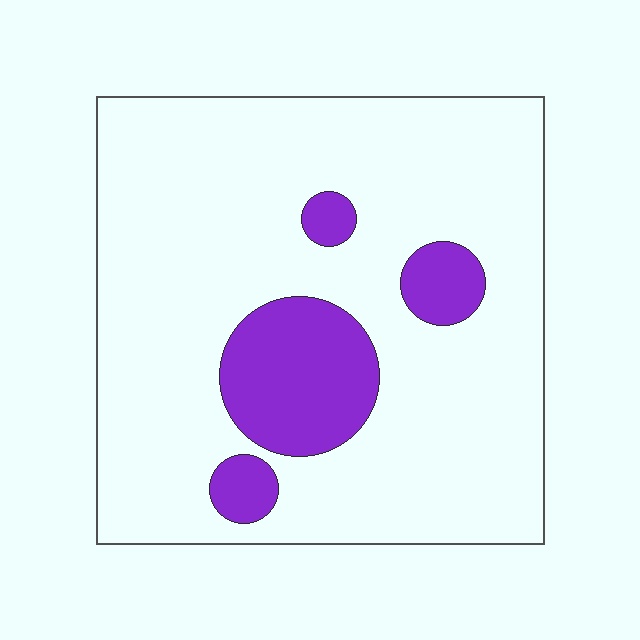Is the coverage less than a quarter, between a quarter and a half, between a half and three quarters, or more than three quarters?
Less than a quarter.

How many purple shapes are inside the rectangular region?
4.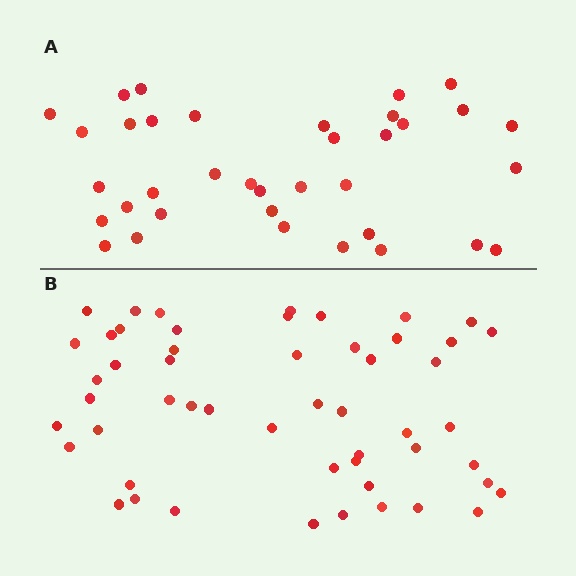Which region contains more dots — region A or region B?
Region B (the bottom region) has more dots.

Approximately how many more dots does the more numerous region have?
Region B has approximately 15 more dots than region A.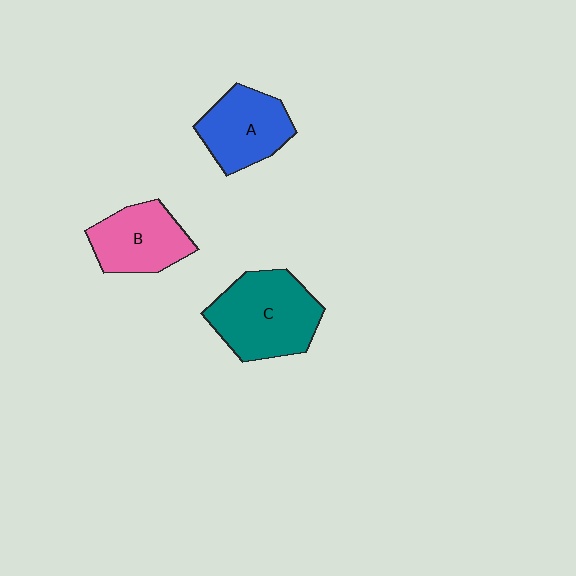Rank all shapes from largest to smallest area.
From largest to smallest: C (teal), A (blue), B (pink).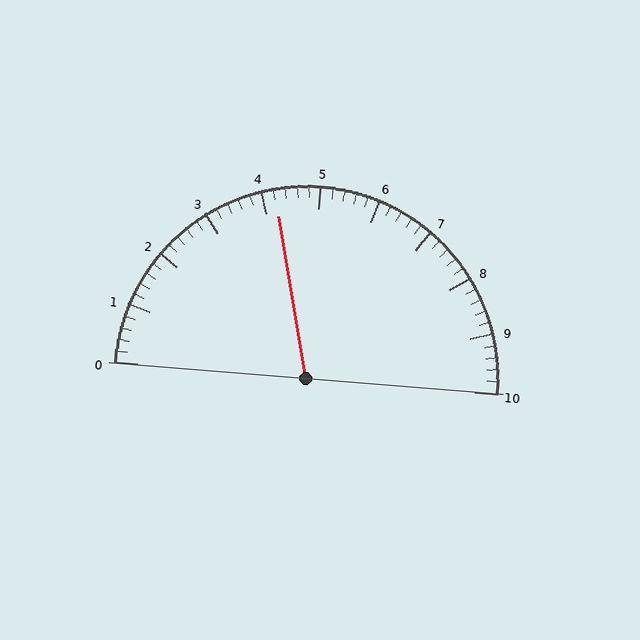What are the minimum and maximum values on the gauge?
The gauge ranges from 0 to 10.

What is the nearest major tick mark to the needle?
The nearest major tick mark is 4.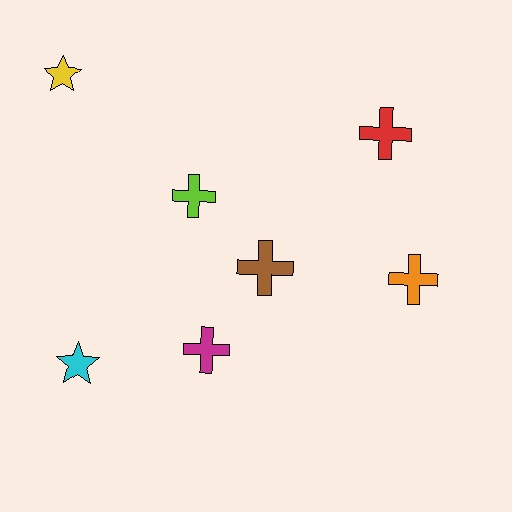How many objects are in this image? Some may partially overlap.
There are 7 objects.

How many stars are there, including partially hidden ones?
There are 2 stars.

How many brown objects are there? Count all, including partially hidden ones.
There is 1 brown object.